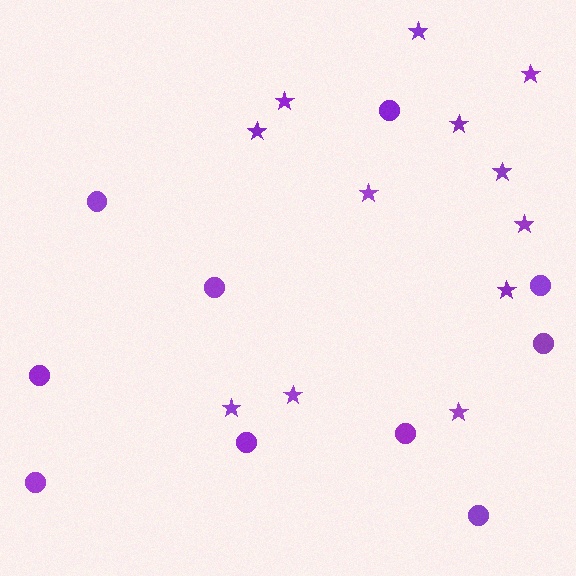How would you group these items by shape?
There are 2 groups: one group of stars (12) and one group of circles (10).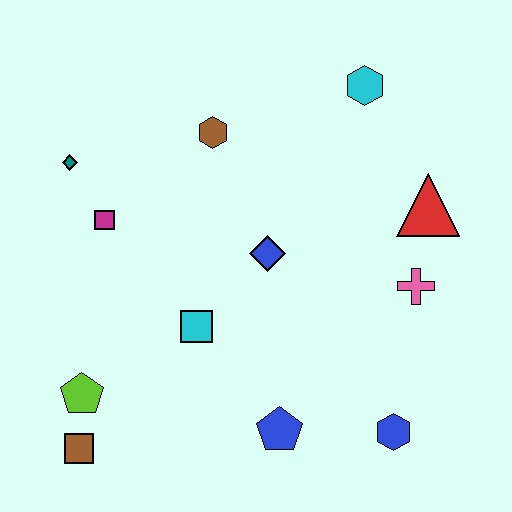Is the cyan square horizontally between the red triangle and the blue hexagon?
No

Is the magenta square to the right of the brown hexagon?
No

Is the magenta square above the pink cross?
Yes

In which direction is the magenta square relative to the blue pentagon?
The magenta square is above the blue pentagon.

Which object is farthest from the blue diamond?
The brown square is farthest from the blue diamond.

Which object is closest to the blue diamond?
The cyan square is closest to the blue diamond.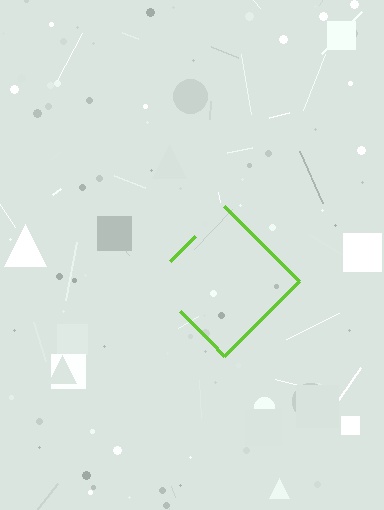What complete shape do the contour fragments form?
The contour fragments form a diamond.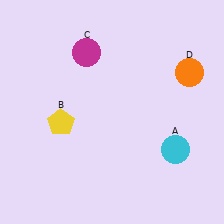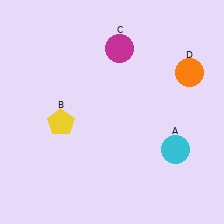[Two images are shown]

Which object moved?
The magenta circle (C) moved right.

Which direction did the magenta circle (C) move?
The magenta circle (C) moved right.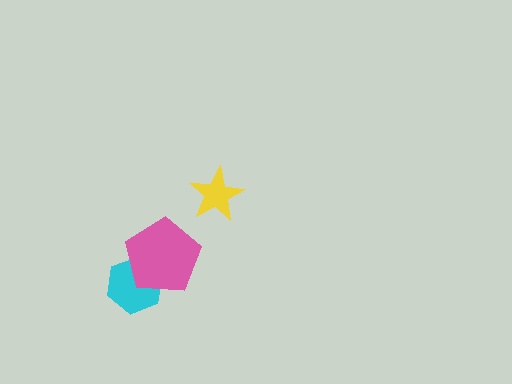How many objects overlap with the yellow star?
0 objects overlap with the yellow star.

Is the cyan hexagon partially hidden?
Yes, it is partially covered by another shape.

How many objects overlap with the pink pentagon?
1 object overlaps with the pink pentagon.